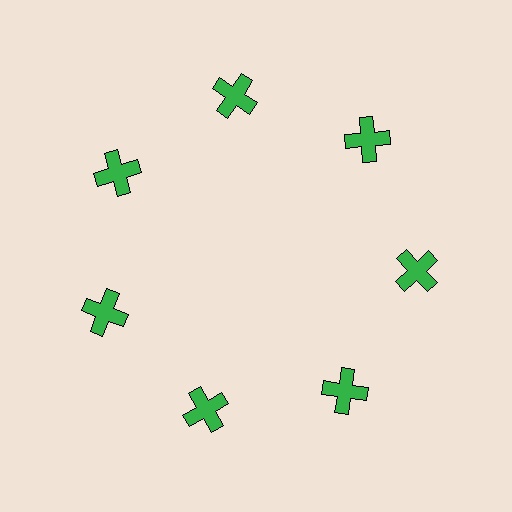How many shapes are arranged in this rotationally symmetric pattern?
There are 7 shapes, arranged in 7 groups of 1.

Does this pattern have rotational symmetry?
Yes, this pattern has 7-fold rotational symmetry. It looks the same after rotating 51 degrees around the center.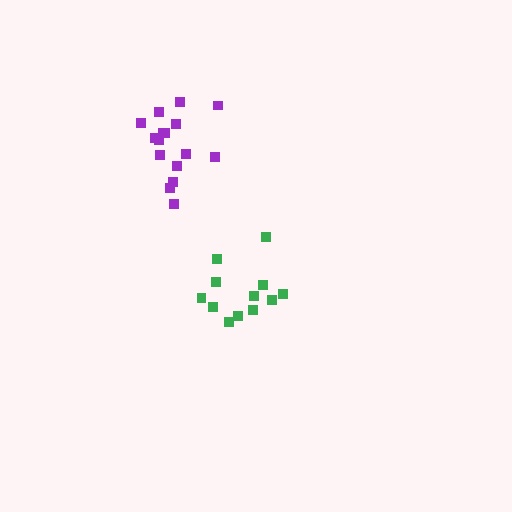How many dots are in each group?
Group 1: 12 dots, Group 2: 16 dots (28 total).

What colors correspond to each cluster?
The clusters are colored: green, purple.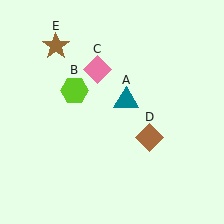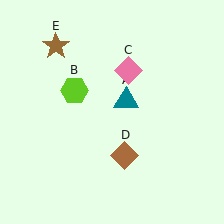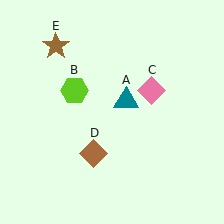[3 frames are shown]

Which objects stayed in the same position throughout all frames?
Teal triangle (object A) and lime hexagon (object B) and brown star (object E) remained stationary.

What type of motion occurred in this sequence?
The pink diamond (object C), brown diamond (object D) rotated clockwise around the center of the scene.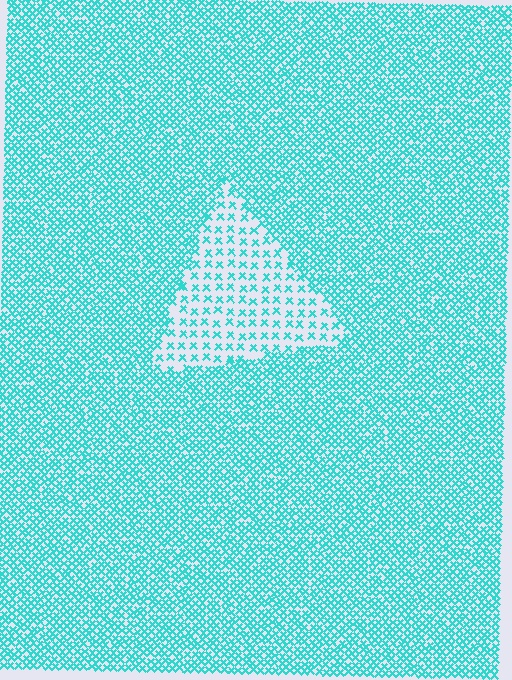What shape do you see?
I see a triangle.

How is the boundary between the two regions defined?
The boundary is defined by a change in element density (approximately 2.6x ratio). All elements are the same color, size, and shape.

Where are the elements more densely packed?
The elements are more densely packed outside the triangle boundary.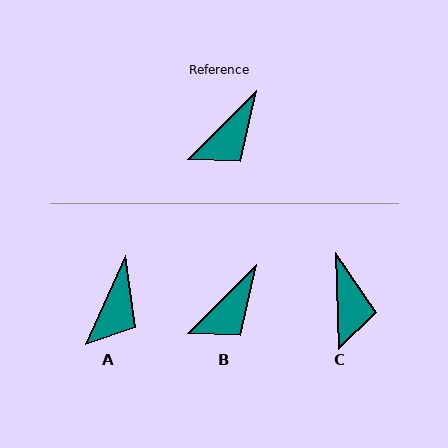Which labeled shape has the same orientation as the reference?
B.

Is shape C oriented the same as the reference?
No, it is off by about 46 degrees.